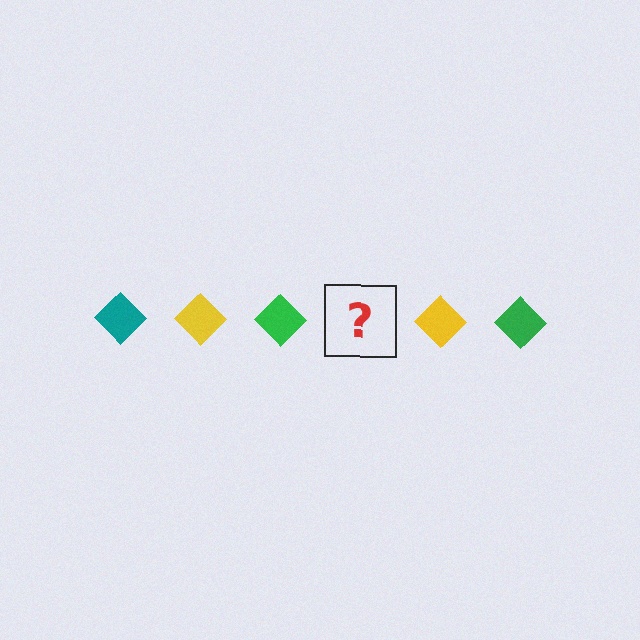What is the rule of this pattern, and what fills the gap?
The rule is that the pattern cycles through teal, yellow, green diamonds. The gap should be filled with a teal diamond.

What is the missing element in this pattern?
The missing element is a teal diamond.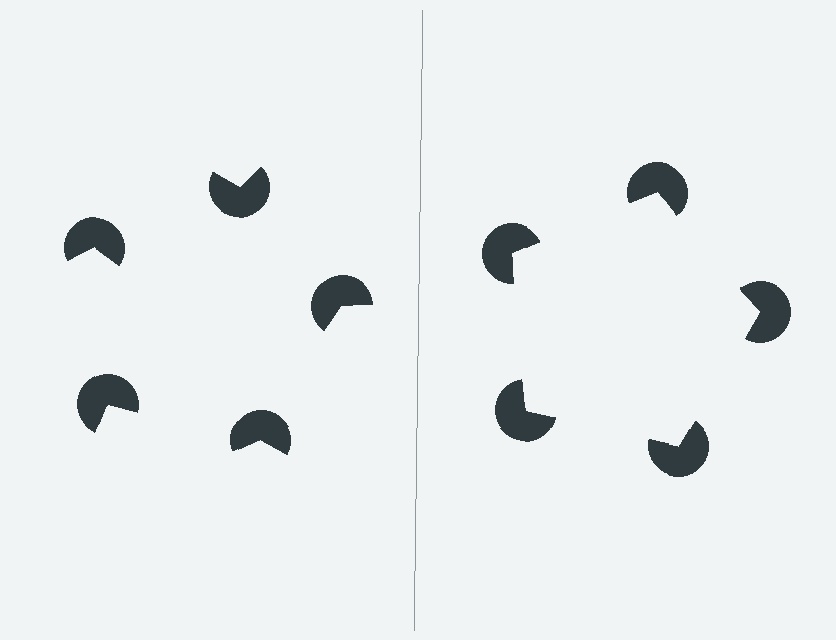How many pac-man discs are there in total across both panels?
10 — 5 on each side.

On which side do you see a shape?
An illusory pentagon appears on the right side. On the left side the wedge cuts are rotated, so no coherent shape forms.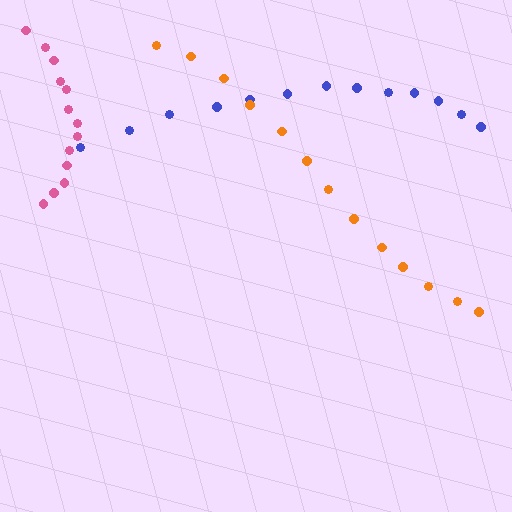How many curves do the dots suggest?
There are 3 distinct paths.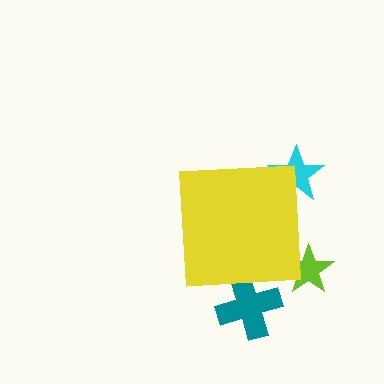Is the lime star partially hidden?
Yes, the lime star is partially hidden behind the yellow square.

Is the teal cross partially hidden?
Yes, the teal cross is partially hidden behind the yellow square.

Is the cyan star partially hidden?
Yes, the cyan star is partially hidden behind the yellow square.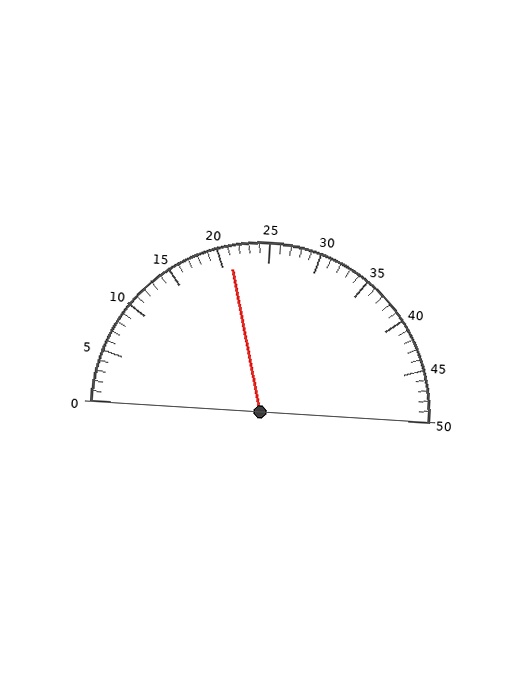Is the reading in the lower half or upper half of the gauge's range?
The reading is in the lower half of the range (0 to 50).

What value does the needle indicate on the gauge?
The needle indicates approximately 21.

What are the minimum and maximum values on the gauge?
The gauge ranges from 0 to 50.